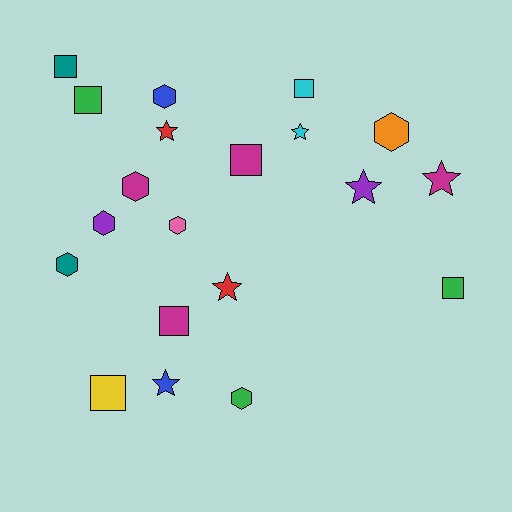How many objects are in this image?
There are 20 objects.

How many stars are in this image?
There are 6 stars.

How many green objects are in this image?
There are 3 green objects.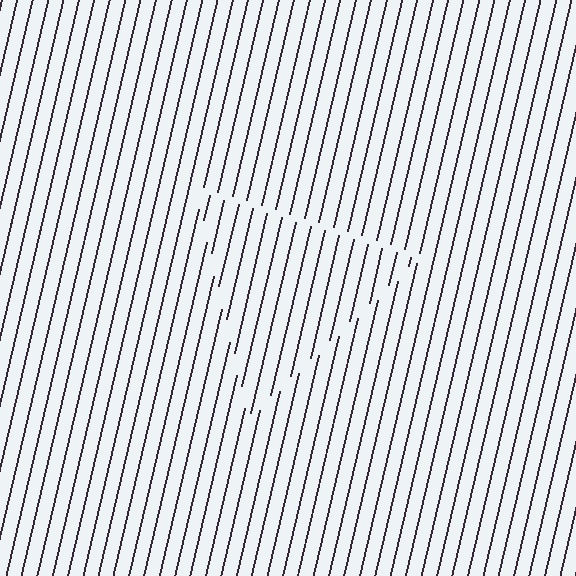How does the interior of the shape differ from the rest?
The interior of the shape contains the same grating, shifted by half a period — the contour is defined by the phase discontinuity where line-ends from the inner and outer gratings abut.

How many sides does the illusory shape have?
3 sides — the line-ends trace a triangle.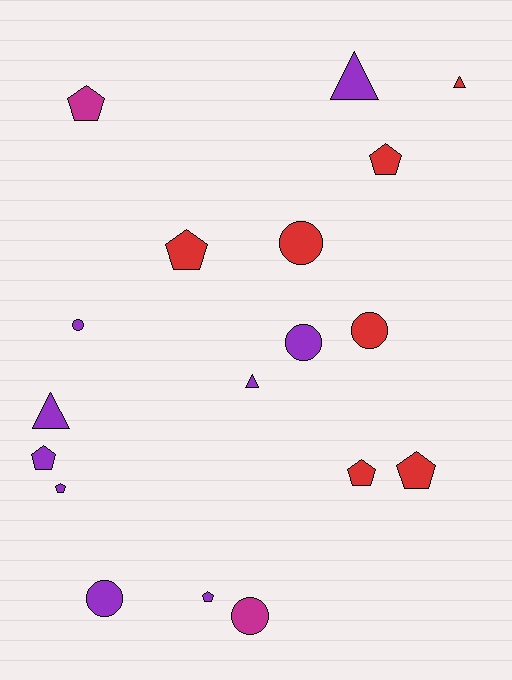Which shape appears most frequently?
Pentagon, with 8 objects.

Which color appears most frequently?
Purple, with 9 objects.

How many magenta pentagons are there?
There is 1 magenta pentagon.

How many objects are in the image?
There are 18 objects.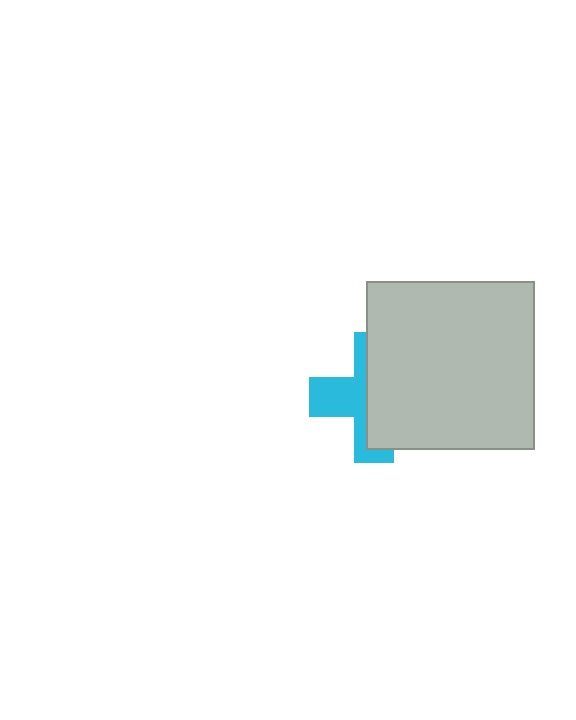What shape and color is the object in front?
The object in front is a light gray square.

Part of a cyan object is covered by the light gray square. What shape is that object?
It is a cross.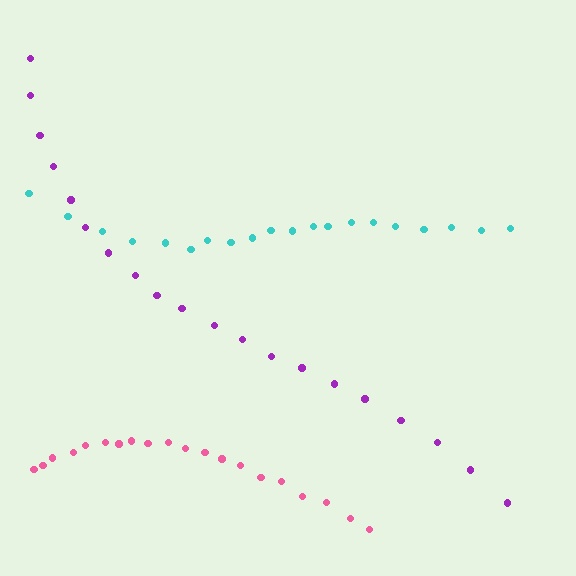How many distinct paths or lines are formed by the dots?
There are 3 distinct paths.